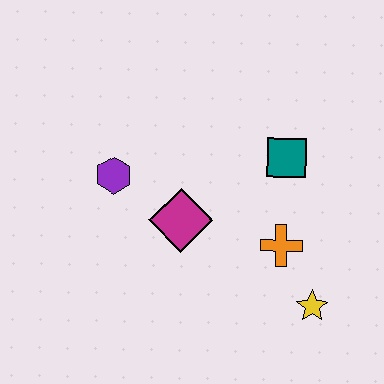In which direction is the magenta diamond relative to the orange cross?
The magenta diamond is to the left of the orange cross.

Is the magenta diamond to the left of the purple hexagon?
No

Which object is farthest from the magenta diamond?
The yellow star is farthest from the magenta diamond.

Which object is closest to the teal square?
The orange cross is closest to the teal square.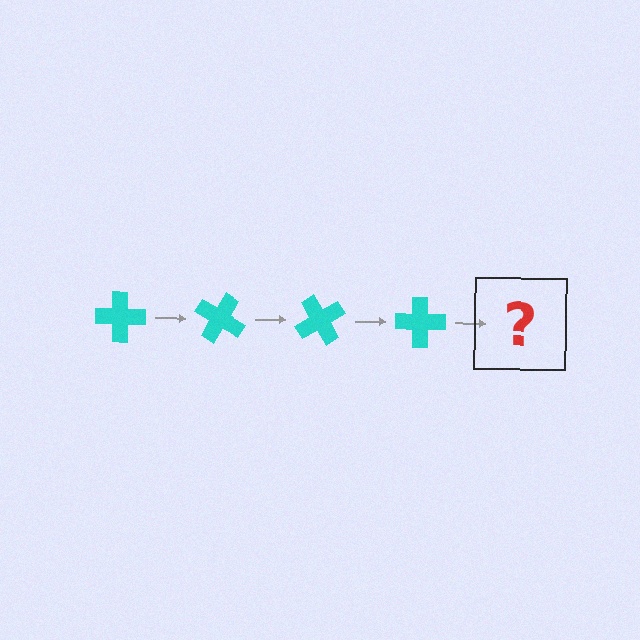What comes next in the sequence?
The next element should be a cyan cross rotated 120 degrees.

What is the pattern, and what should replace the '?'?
The pattern is that the cross rotates 30 degrees each step. The '?' should be a cyan cross rotated 120 degrees.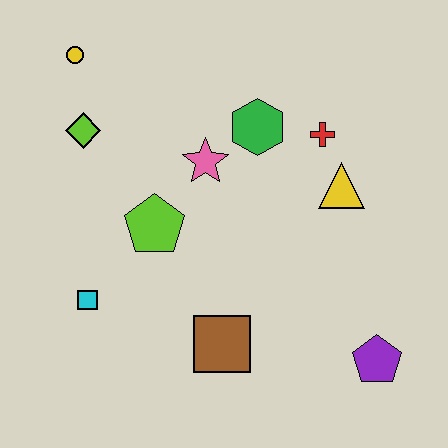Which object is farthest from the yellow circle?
The purple pentagon is farthest from the yellow circle.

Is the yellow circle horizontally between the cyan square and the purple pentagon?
No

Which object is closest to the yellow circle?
The lime diamond is closest to the yellow circle.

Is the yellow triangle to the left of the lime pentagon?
No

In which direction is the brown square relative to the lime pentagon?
The brown square is below the lime pentagon.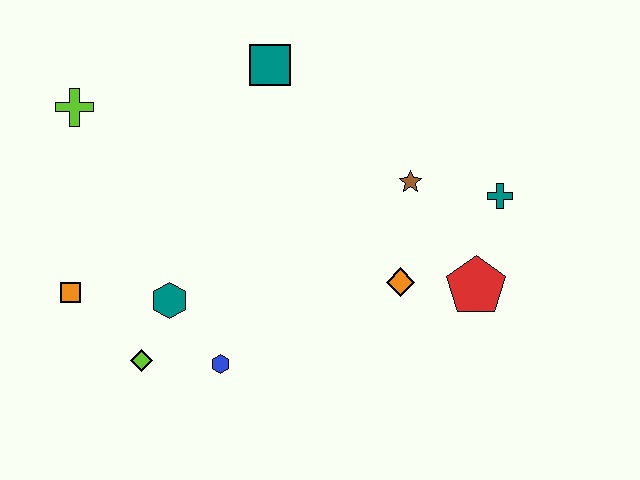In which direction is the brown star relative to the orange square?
The brown star is to the right of the orange square.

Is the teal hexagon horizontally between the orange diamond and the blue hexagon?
No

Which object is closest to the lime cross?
The orange square is closest to the lime cross.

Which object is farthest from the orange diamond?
The lime cross is farthest from the orange diamond.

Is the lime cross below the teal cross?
No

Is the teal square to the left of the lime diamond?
No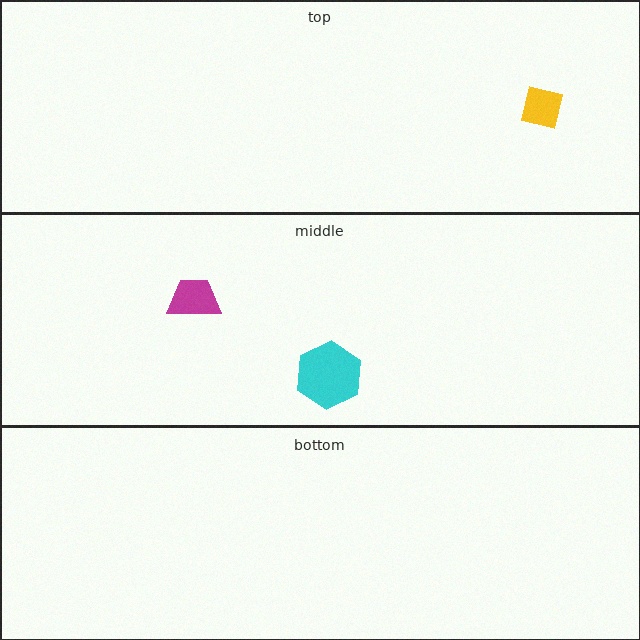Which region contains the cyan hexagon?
The middle region.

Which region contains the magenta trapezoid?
The middle region.